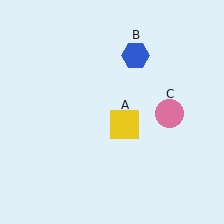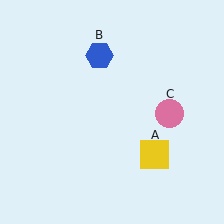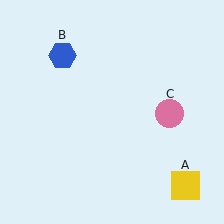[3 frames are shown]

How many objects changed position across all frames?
2 objects changed position: yellow square (object A), blue hexagon (object B).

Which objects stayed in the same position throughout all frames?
Pink circle (object C) remained stationary.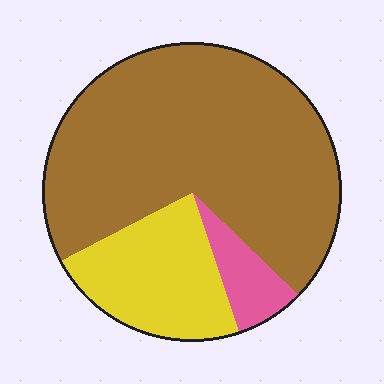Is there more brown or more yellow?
Brown.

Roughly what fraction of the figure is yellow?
Yellow takes up about one fifth (1/5) of the figure.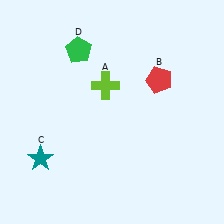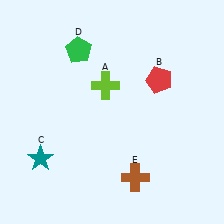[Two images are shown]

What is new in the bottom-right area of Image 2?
A brown cross (E) was added in the bottom-right area of Image 2.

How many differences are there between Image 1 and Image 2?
There is 1 difference between the two images.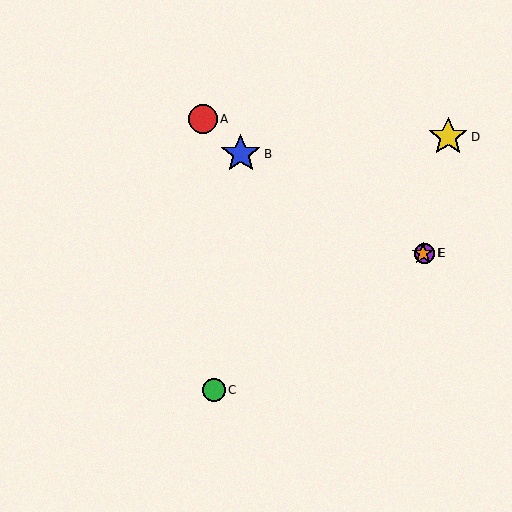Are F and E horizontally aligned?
Yes, both are at y≈253.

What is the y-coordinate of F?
Object F is at y≈253.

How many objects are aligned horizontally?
2 objects (E, F) are aligned horizontally.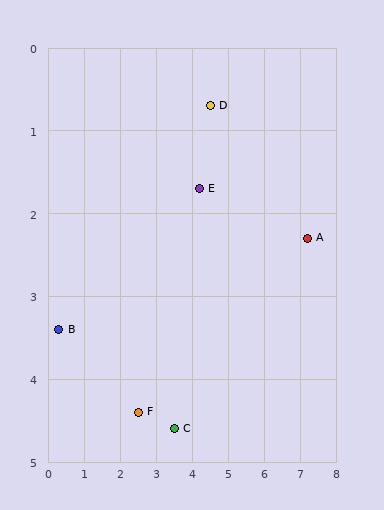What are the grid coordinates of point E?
Point E is at approximately (4.2, 1.7).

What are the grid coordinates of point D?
Point D is at approximately (4.5, 0.7).